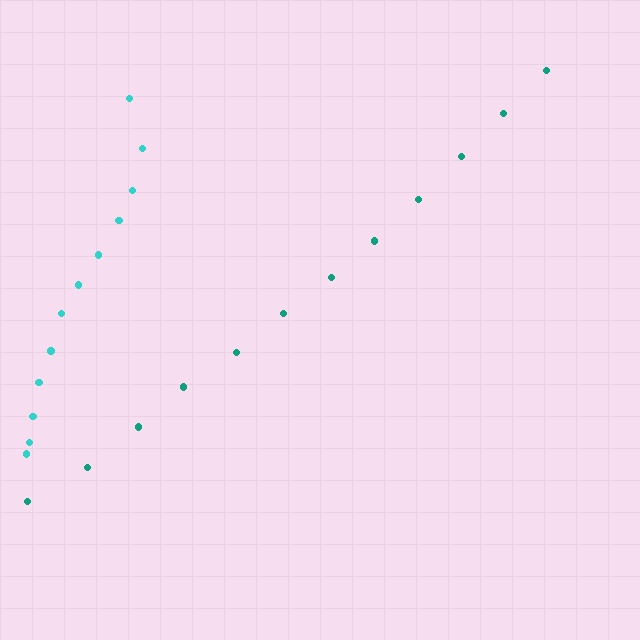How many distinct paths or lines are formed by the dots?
There are 2 distinct paths.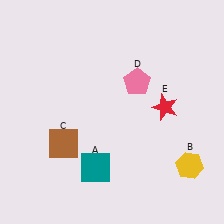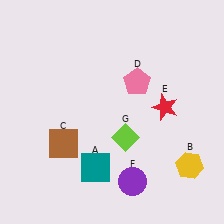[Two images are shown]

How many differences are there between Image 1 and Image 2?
There are 2 differences between the two images.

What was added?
A purple circle (F), a lime diamond (G) were added in Image 2.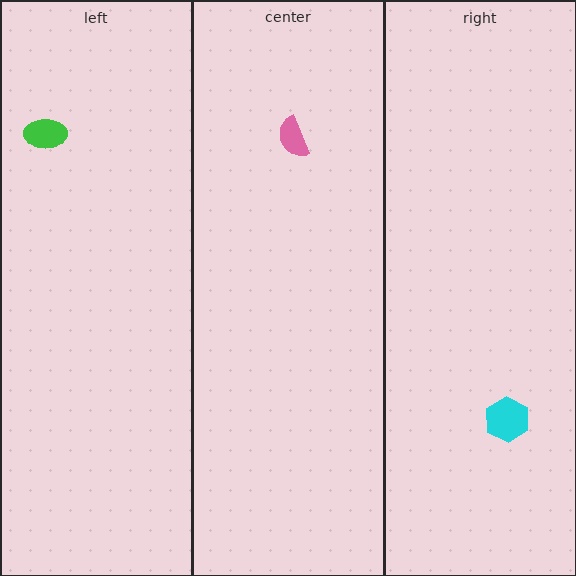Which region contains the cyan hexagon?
The right region.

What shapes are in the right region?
The cyan hexagon.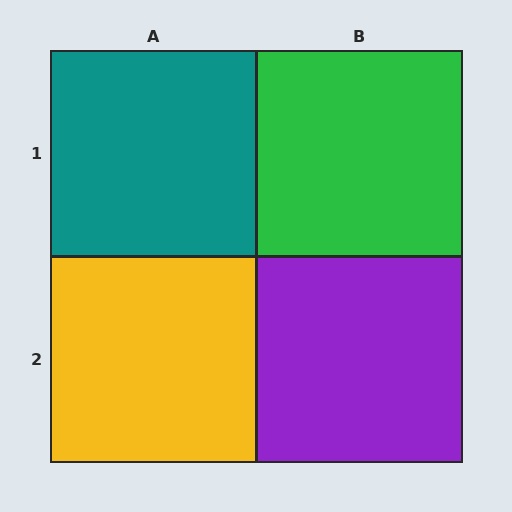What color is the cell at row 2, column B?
Purple.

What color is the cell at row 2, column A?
Yellow.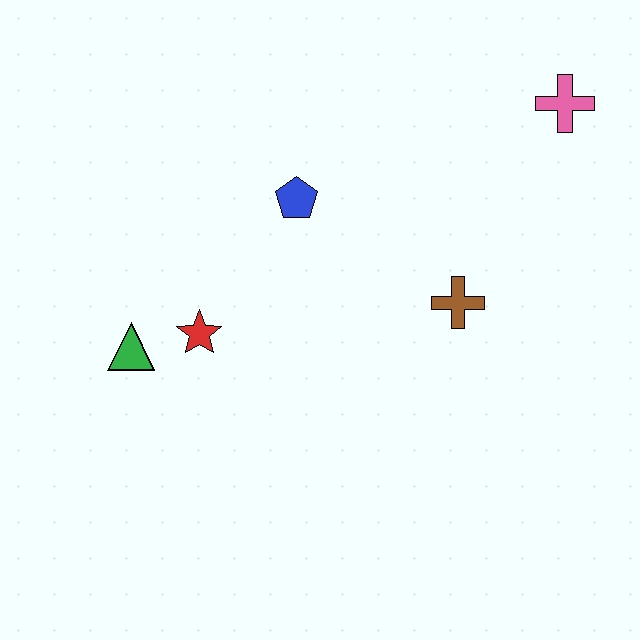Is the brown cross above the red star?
Yes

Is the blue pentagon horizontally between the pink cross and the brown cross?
No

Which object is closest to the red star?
The green triangle is closest to the red star.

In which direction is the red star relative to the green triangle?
The red star is to the right of the green triangle.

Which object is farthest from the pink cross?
The green triangle is farthest from the pink cross.